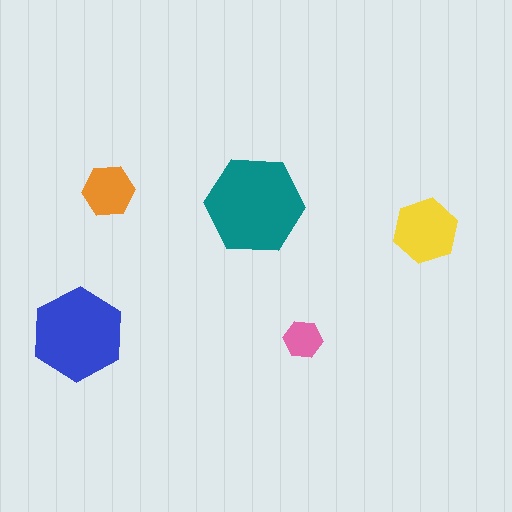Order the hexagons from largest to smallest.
the teal one, the blue one, the yellow one, the orange one, the pink one.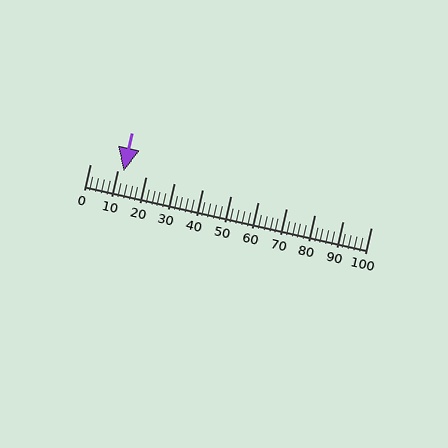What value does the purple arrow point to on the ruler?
The purple arrow points to approximately 12.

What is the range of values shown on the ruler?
The ruler shows values from 0 to 100.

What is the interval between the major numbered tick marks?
The major tick marks are spaced 10 units apart.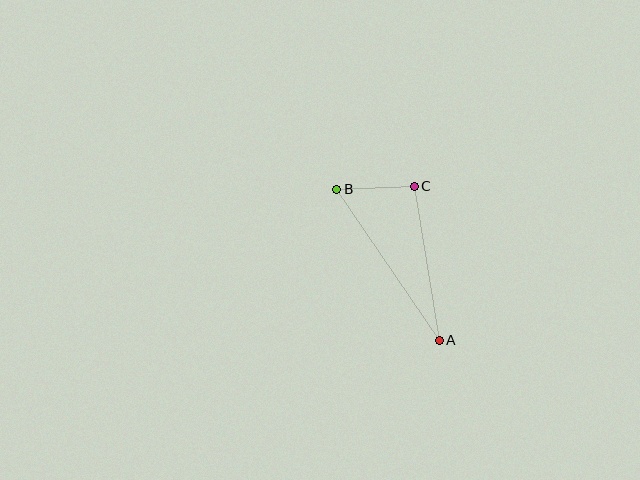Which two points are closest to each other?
Points B and C are closest to each other.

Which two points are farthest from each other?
Points A and B are farthest from each other.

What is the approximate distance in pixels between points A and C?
The distance between A and C is approximately 156 pixels.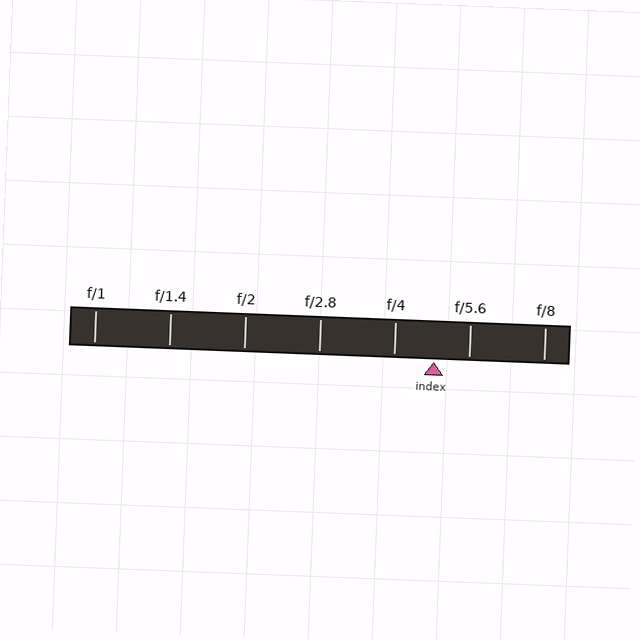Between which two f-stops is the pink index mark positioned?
The index mark is between f/4 and f/5.6.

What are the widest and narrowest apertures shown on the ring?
The widest aperture shown is f/1 and the narrowest is f/8.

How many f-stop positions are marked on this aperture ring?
There are 7 f-stop positions marked.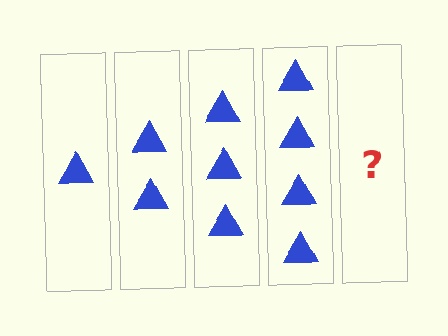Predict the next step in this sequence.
The next step is 5 triangles.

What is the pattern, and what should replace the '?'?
The pattern is that each step adds one more triangle. The '?' should be 5 triangles.